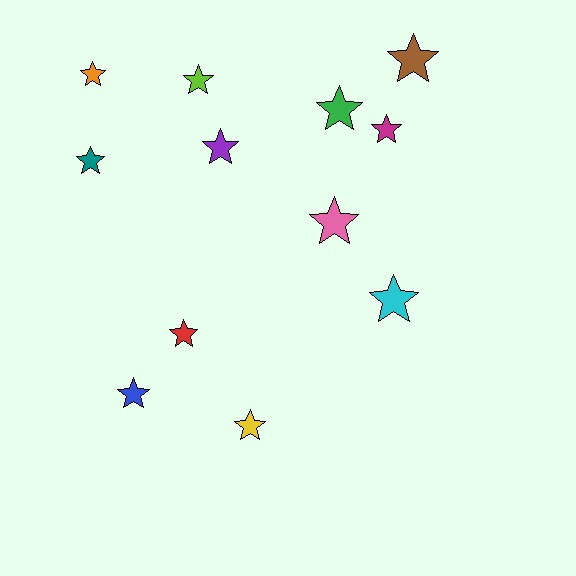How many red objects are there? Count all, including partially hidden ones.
There is 1 red object.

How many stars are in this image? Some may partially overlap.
There are 12 stars.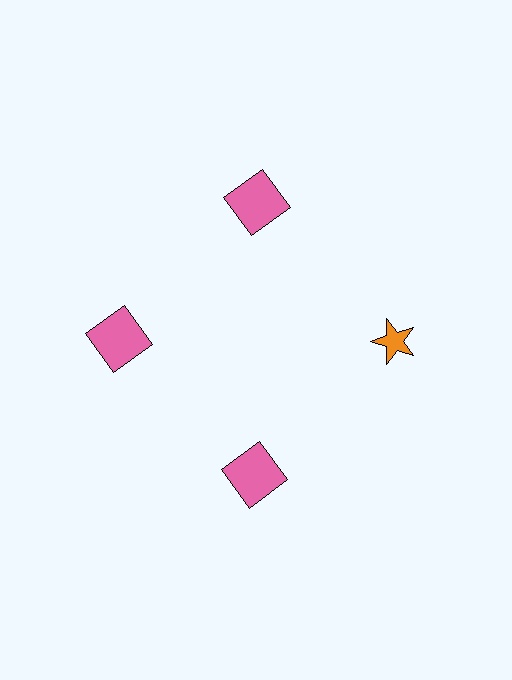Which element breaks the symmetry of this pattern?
The orange star at roughly the 3 o'clock position breaks the symmetry. All other shapes are pink squares.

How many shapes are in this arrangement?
There are 4 shapes arranged in a ring pattern.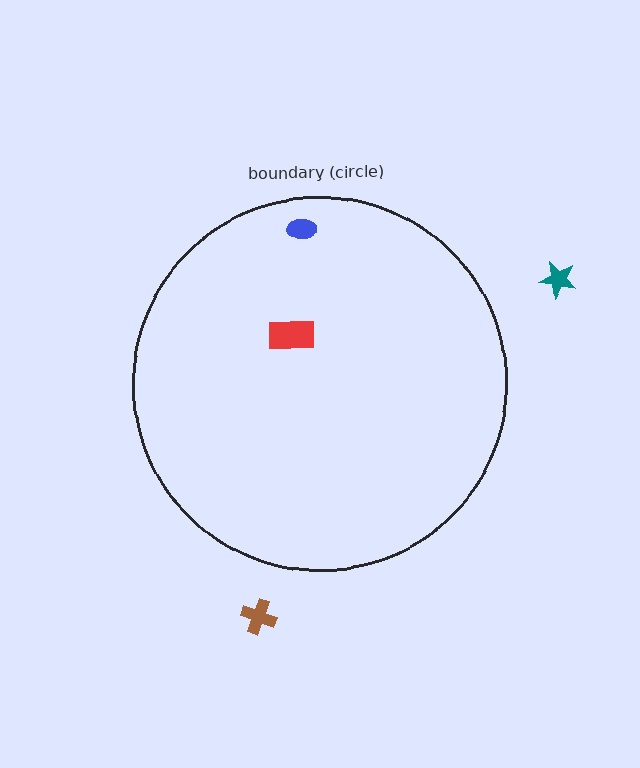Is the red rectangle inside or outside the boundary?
Inside.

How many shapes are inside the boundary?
2 inside, 2 outside.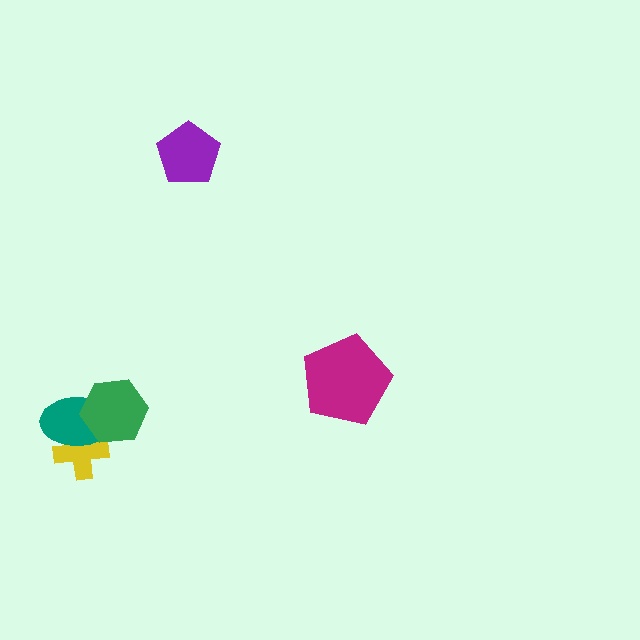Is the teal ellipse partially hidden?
Yes, it is partially covered by another shape.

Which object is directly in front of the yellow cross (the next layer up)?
The teal ellipse is directly in front of the yellow cross.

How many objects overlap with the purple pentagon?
0 objects overlap with the purple pentagon.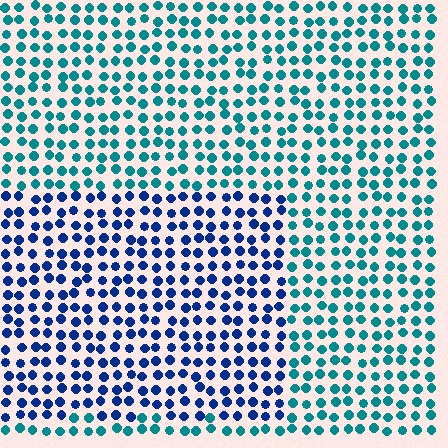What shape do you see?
I see a rectangle.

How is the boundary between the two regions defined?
The boundary is defined purely by a slight shift in hue (about 40 degrees). Spacing, size, and orientation are identical on both sides.